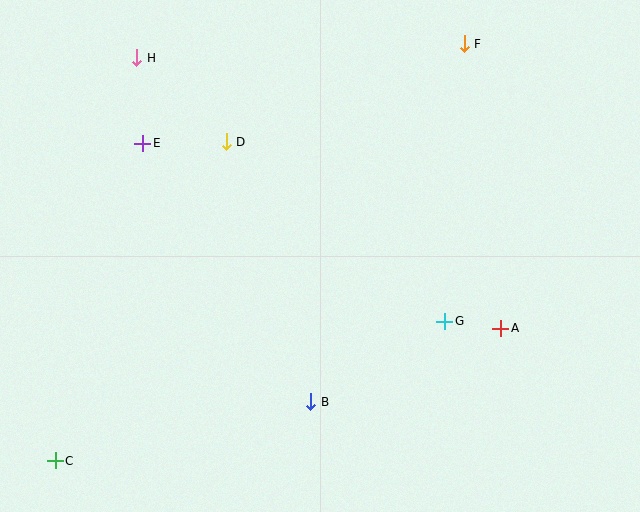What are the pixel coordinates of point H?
Point H is at (137, 58).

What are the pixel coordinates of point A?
Point A is at (501, 328).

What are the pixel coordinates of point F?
Point F is at (464, 44).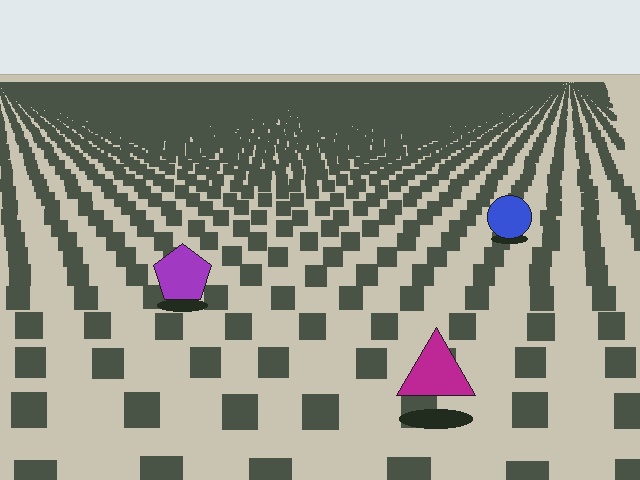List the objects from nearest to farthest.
From nearest to farthest: the magenta triangle, the purple pentagon, the blue circle.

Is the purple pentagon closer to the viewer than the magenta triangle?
No. The magenta triangle is closer — you can tell from the texture gradient: the ground texture is coarser near it.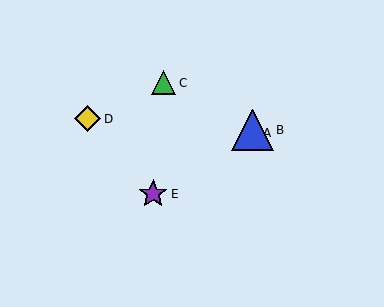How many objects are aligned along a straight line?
3 objects (A, B, E) are aligned along a straight line.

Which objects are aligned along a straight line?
Objects A, B, E are aligned along a straight line.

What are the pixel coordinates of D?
Object D is at (88, 119).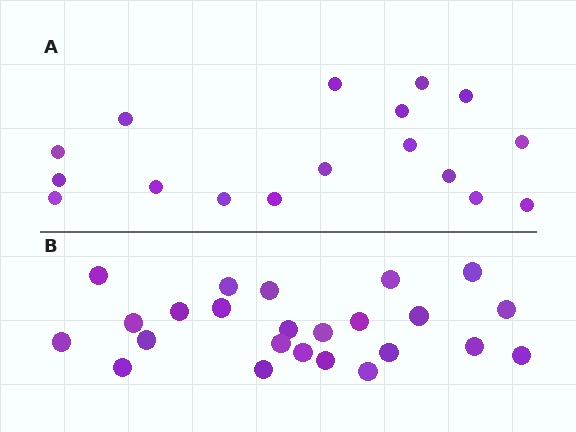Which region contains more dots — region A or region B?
Region B (the bottom region) has more dots.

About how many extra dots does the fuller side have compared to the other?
Region B has roughly 8 or so more dots than region A.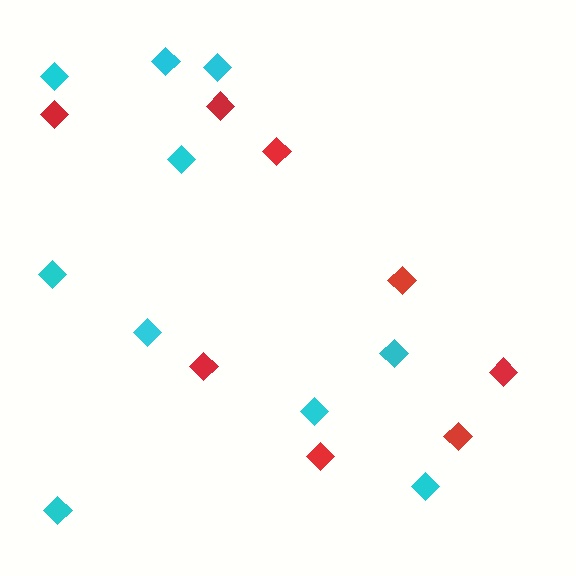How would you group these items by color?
There are 2 groups: one group of cyan diamonds (10) and one group of red diamonds (8).